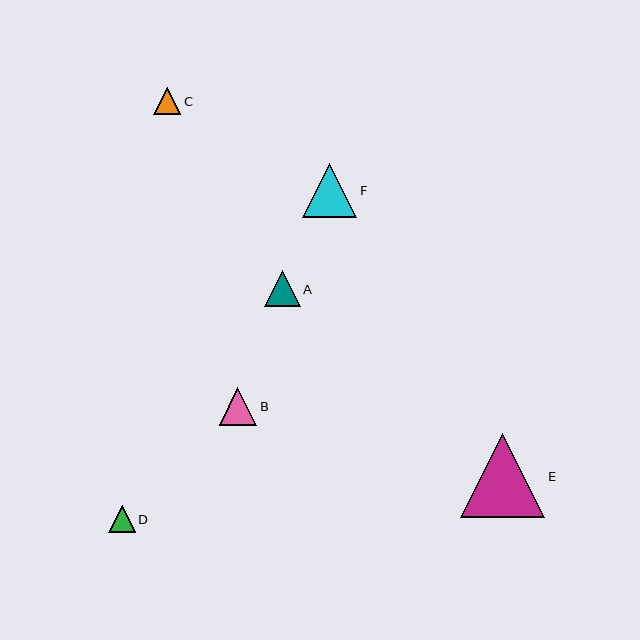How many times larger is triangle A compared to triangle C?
Triangle A is approximately 1.3 times the size of triangle C.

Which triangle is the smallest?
Triangle D is the smallest with a size of approximately 27 pixels.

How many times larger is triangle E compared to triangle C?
Triangle E is approximately 3.1 times the size of triangle C.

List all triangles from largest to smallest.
From largest to smallest: E, F, B, A, C, D.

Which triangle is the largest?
Triangle E is the largest with a size of approximately 85 pixels.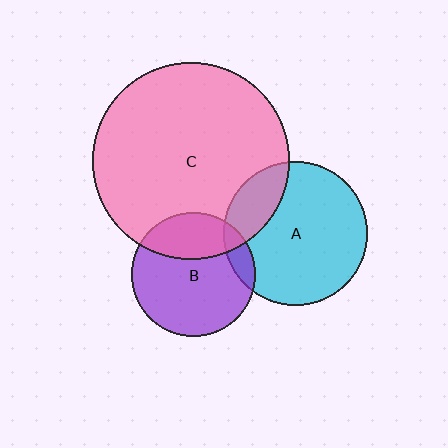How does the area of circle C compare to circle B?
Approximately 2.5 times.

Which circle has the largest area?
Circle C (pink).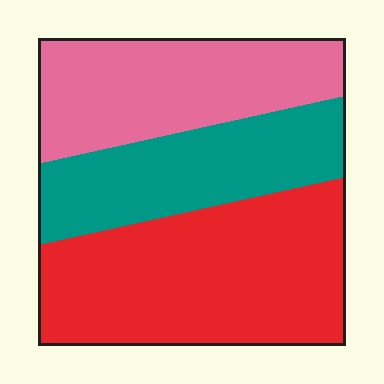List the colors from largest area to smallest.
From largest to smallest: red, pink, teal.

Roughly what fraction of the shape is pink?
Pink takes up about one third (1/3) of the shape.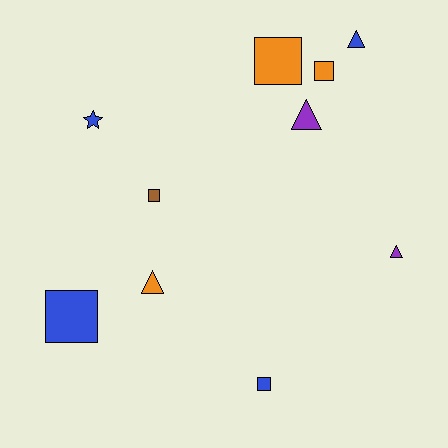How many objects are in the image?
There are 10 objects.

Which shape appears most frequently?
Square, with 5 objects.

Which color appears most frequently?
Blue, with 4 objects.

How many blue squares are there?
There are 2 blue squares.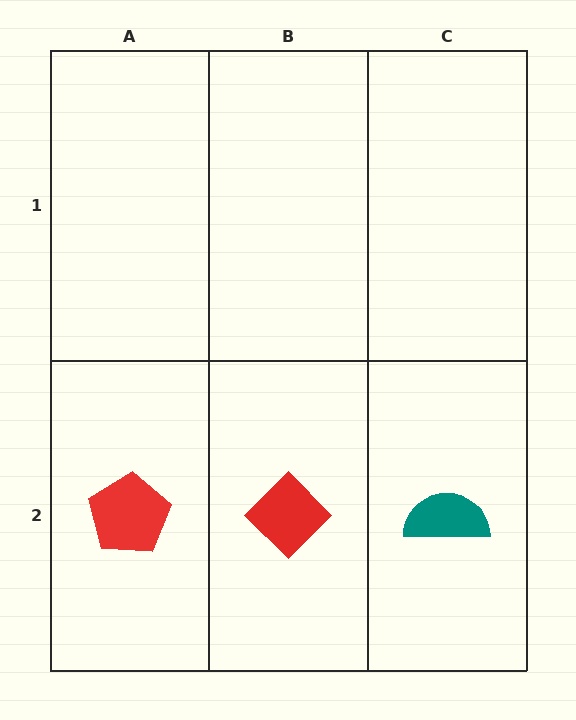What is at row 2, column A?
A red pentagon.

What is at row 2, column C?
A teal semicircle.